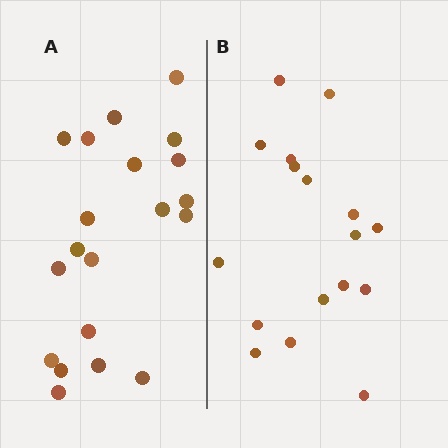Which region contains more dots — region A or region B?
Region A (the left region) has more dots.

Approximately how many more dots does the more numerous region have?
Region A has just a few more — roughly 2 or 3 more dots than region B.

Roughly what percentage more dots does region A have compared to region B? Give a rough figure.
About 20% more.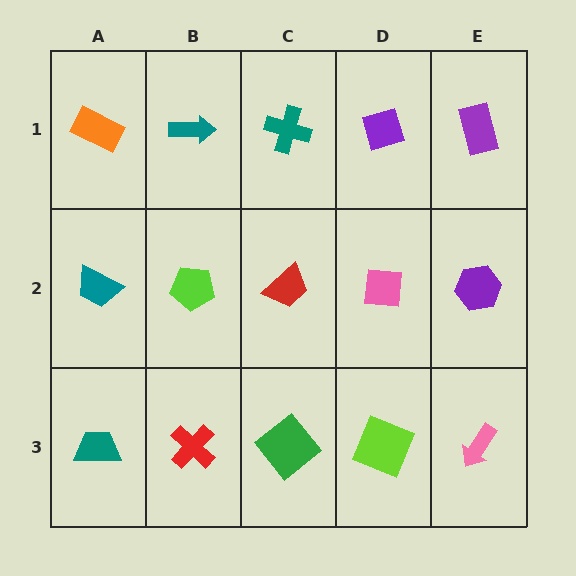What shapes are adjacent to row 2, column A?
An orange rectangle (row 1, column A), a teal trapezoid (row 3, column A), a lime pentagon (row 2, column B).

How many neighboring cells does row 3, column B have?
3.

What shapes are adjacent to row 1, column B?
A lime pentagon (row 2, column B), an orange rectangle (row 1, column A), a teal cross (row 1, column C).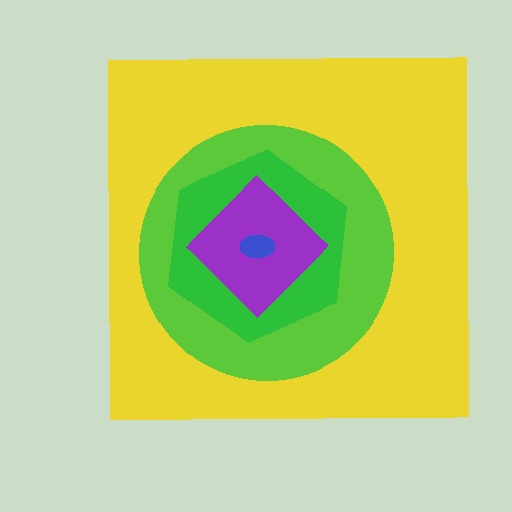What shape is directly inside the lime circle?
The green hexagon.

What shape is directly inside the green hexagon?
The purple diamond.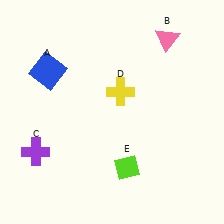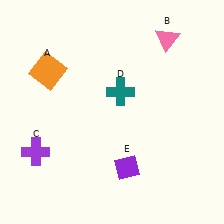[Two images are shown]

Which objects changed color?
A changed from blue to orange. D changed from yellow to teal. E changed from lime to purple.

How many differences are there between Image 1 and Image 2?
There are 3 differences between the two images.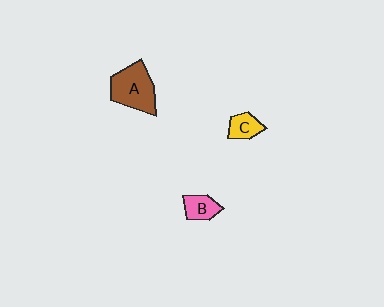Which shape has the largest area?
Shape A (brown).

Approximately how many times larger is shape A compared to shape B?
Approximately 2.1 times.